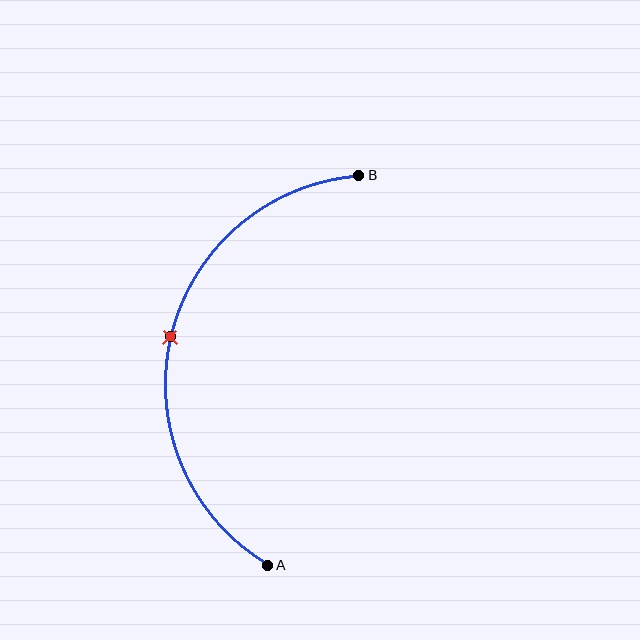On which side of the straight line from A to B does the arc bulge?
The arc bulges to the left of the straight line connecting A and B.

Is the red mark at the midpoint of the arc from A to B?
Yes. The red mark lies on the arc at equal arc-length from both A and B — it is the arc midpoint.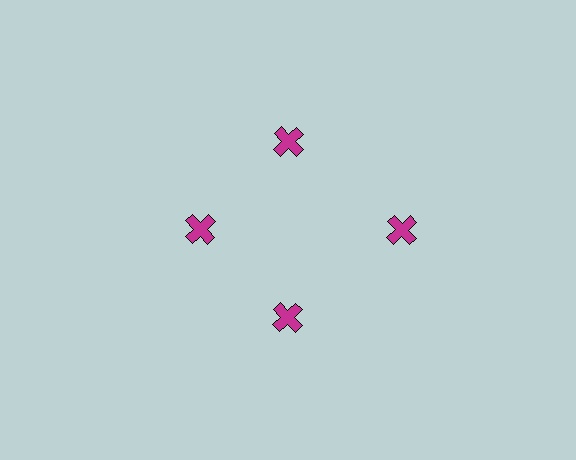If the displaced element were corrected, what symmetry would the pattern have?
It would have 4-fold rotational symmetry — the pattern would map onto itself every 90 degrees.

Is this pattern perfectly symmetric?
No. The 4 magenta crosses are arranged in a ring, but one element near the 3 o'clock position is pushed outward from the center, breaking the 4-fold rotational symmetry.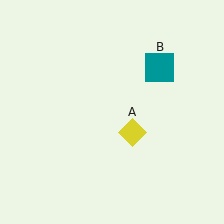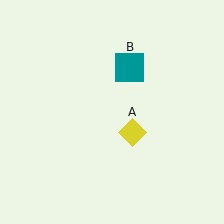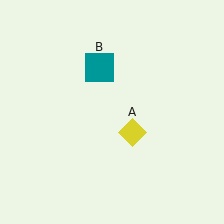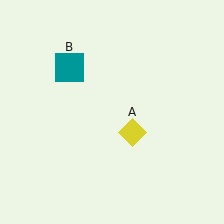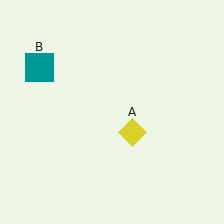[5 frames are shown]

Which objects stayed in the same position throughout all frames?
Yellow diamond (object A) remained stationary.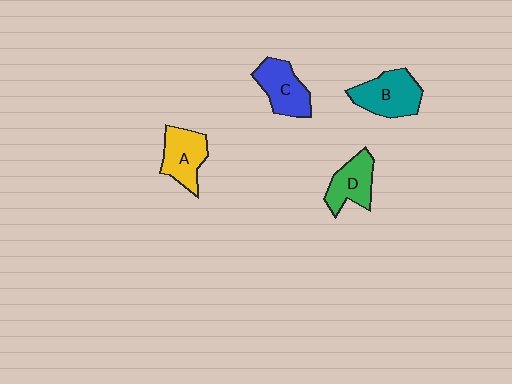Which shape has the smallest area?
Shape D (green).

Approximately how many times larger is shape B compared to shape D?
Approximately 1.2 times.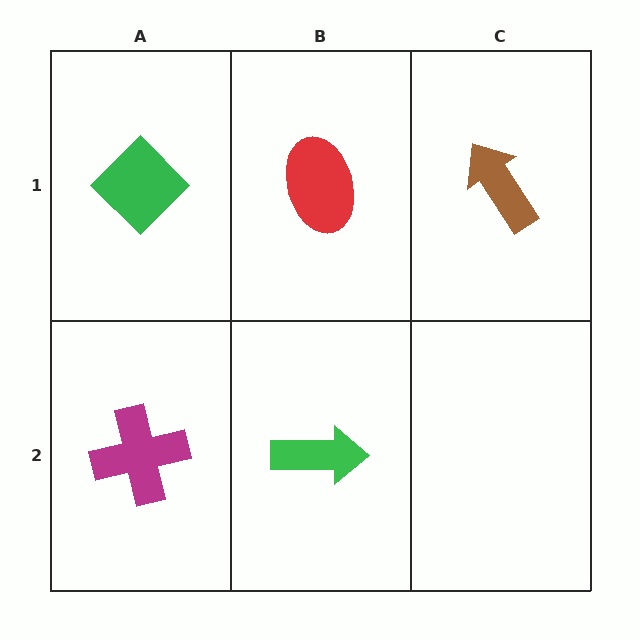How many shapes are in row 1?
3 shapes.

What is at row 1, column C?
A brown arrow.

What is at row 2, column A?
A magenta cross.